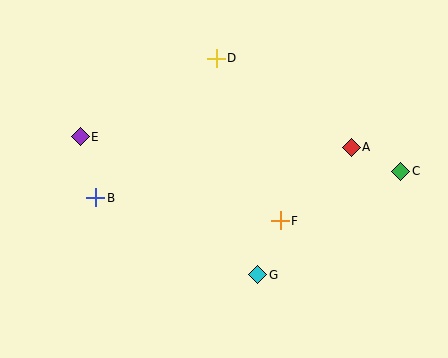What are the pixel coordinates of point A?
Point A is at (351, 147).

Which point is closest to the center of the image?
Point F at (280, 221) is closest to the center.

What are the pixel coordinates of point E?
Point E is at (80, 137).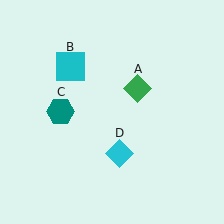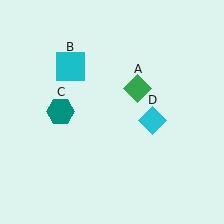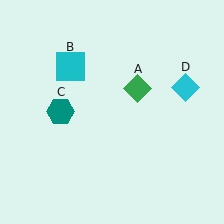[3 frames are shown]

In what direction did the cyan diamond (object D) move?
The cyan diamond (object D) moved up and to the right.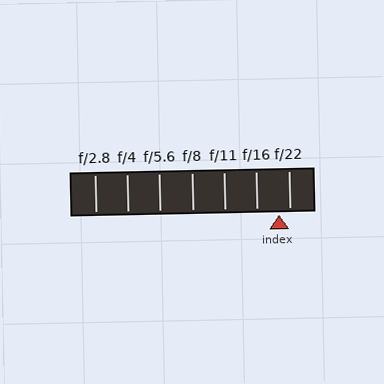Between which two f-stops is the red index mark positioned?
The index mark is between f/16 and f/22.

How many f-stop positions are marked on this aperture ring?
There are 7 f-stop positions marked.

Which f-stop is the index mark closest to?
The index mark is closest to f/22.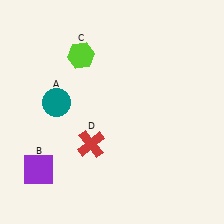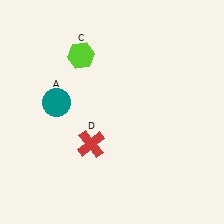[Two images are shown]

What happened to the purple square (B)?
The purple square (B) was removed in Image 2. It was in the bottom-left area of Image 1.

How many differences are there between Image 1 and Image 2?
There is 1 difference between the two images.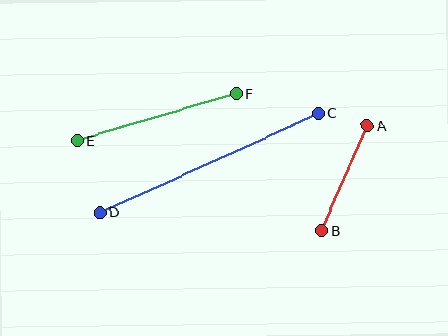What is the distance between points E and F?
The distance is approximately 166 pixels.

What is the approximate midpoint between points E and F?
The midpoint is at approximately (157, 117) pixels.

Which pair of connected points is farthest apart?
Points C and D are farthest apart.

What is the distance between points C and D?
The distance is approximately 240 pixels.